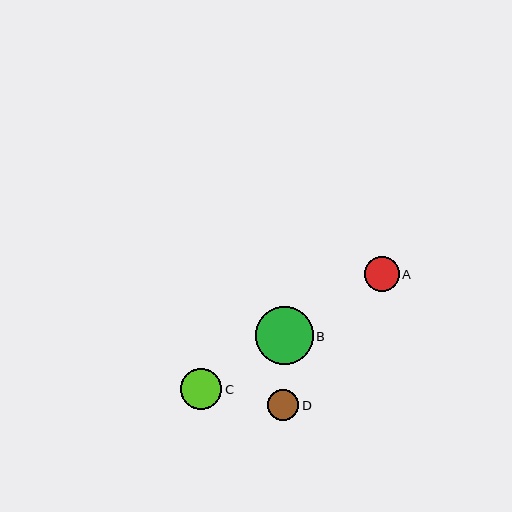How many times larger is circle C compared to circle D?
Circle C is approximately 1.3 times the size of circle D.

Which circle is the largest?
Circle B is the largest with a size of approximately 58 pixels.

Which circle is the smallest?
Circle D is the smallest with a size of approximately 31 pixels.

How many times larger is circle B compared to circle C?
Circle B is approximately 1.4 times the size of circle C.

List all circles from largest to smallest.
From largest to smallest: B, C, A, D.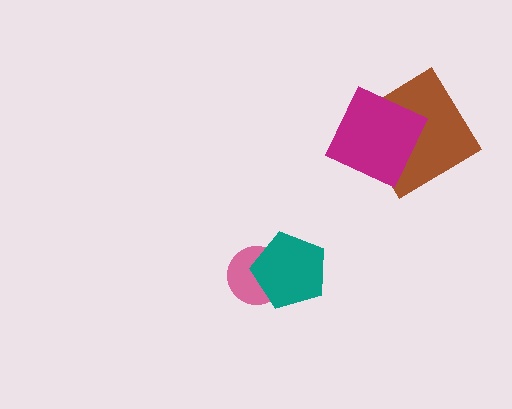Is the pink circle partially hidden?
Yes, it is partially covered by another shape.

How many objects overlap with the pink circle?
1 object overlaps with the pink circle.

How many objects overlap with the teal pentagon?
1 object overlaps with the teal pentagon.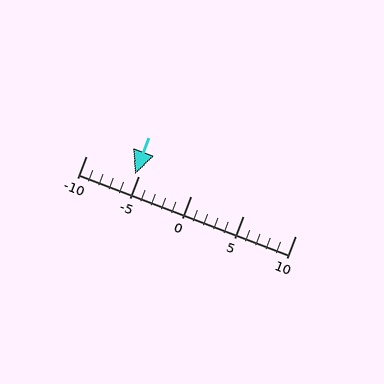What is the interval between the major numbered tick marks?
The major tick marks are spaced 5 units apart.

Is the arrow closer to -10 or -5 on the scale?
The arrow is closer to -5.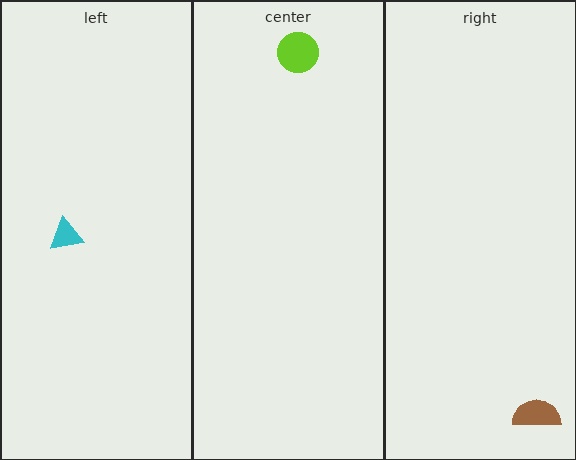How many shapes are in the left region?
1.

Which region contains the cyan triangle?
The left region.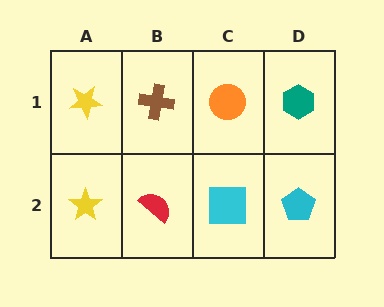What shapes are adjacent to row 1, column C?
A cyan square (row 2, column C), a brown cross (row 1, column B), a teal hexagon (row 1, column D).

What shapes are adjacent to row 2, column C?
An orange circle (row 1, column C), a red semicircle (row 2, column B), a cyan pentagon (row 2, column D).